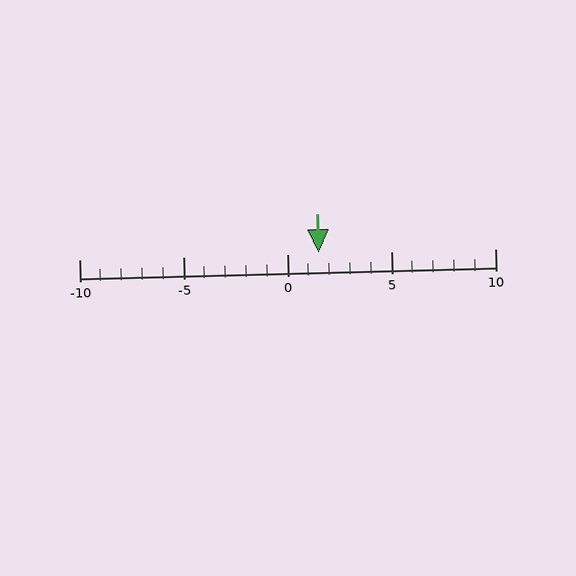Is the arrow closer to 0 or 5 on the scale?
The arrow is closer to 0.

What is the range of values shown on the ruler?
The ruler shows values from -10 to 10.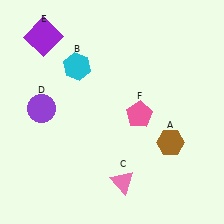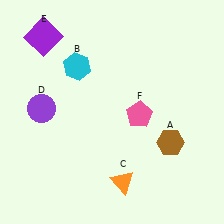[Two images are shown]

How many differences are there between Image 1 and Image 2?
There is 1 difference between the two images.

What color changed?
The triangle (C) changed from pink in Image 1 to orange in Image 2.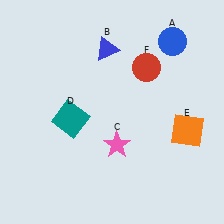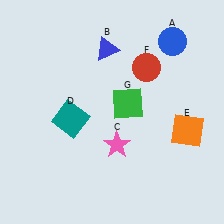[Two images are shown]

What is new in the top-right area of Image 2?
A green square (G) was added in the top-right area of Image 2.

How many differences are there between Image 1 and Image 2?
There is 1 difference between the two images.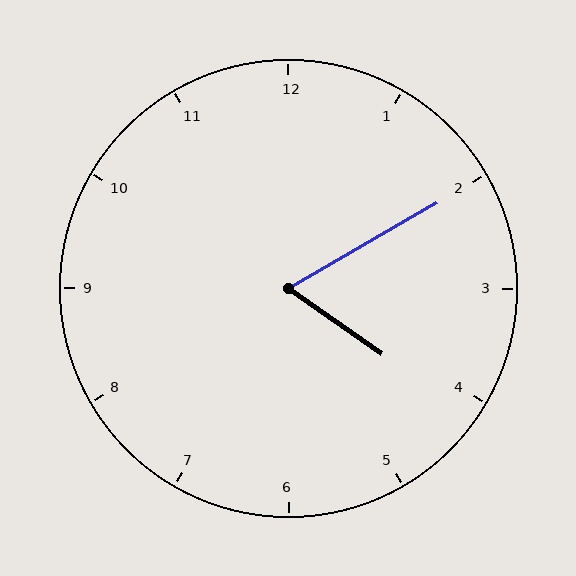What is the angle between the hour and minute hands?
Approximately 65 degrees.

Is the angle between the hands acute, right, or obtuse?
It is acute.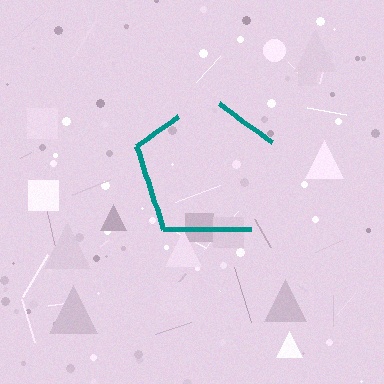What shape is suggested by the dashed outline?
The dashed outline suggests a pentagon.